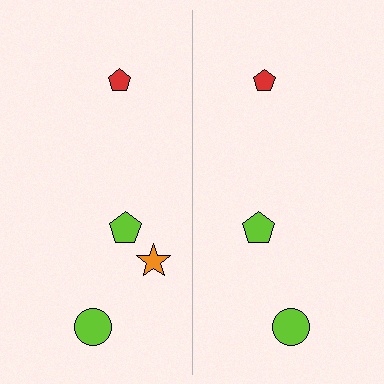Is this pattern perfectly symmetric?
No, the pattern is not perfectly symmetric. A orange star is missing from the right side.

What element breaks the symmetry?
A orange star is missing from the right side.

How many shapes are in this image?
There are 7 shapes in this image.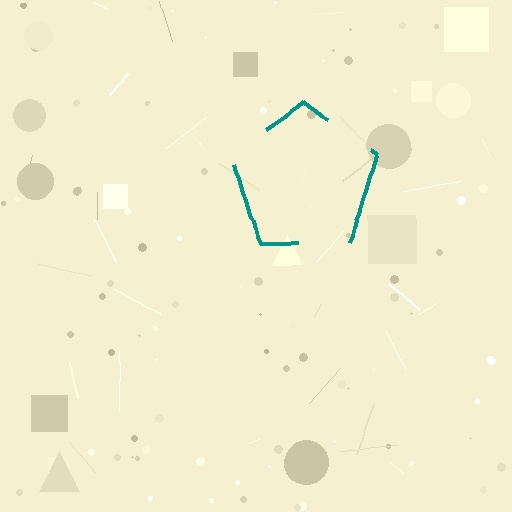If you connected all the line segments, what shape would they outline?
They would outline a pentagon.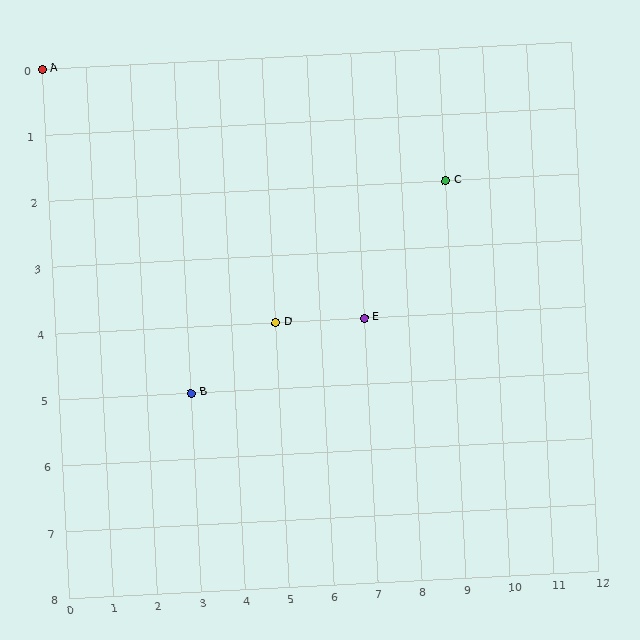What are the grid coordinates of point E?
Point E is at grid coordinates (7, 4).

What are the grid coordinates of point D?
Point D is at grid coordinates (5, 4).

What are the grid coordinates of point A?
Point A is at grid coordinates (0, 0).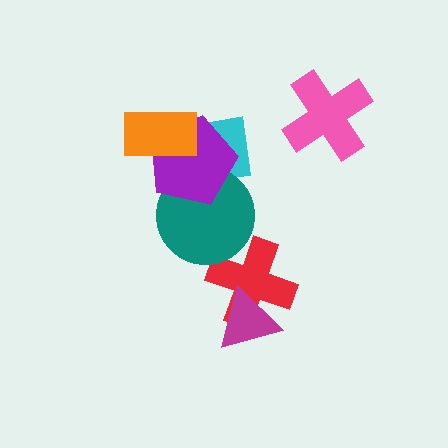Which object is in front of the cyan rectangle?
The purple pentagon is in front of the cyan rectangle.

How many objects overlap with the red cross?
2 objects overlap with the red cross.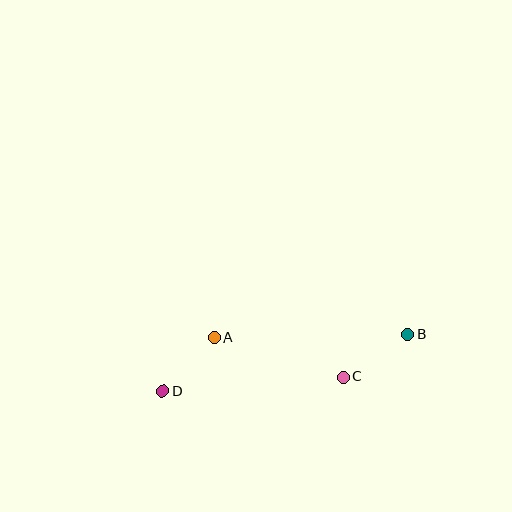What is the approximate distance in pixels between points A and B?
The distance between A and B is approximately 194 pixels.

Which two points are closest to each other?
Points A and D are closest to each other.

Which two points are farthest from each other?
Points B and D are farthest from each other.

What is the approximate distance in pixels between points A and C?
The distance between A and C is approximately 135 pixels.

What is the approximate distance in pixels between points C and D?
The distance between C and D is approximately 181 pixels.